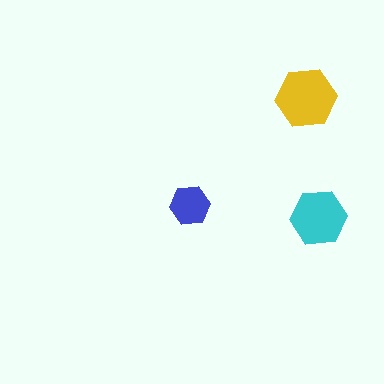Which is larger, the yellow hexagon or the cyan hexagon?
The yellow one.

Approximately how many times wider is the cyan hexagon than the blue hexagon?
About 1.5 times wider.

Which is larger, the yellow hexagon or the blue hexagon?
The yellow one.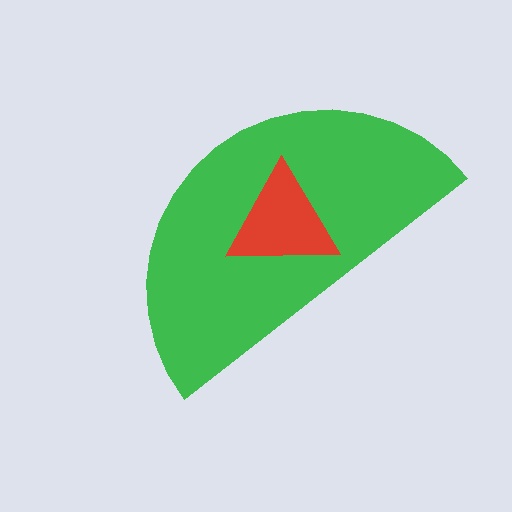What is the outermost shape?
The green semicircle.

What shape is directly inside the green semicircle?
The red triangle.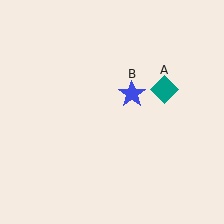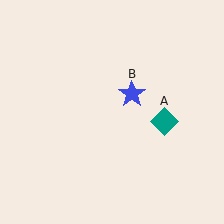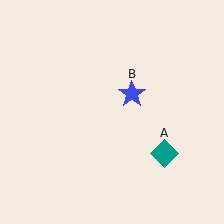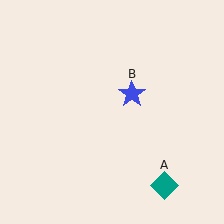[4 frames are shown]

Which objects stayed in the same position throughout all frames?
Blue star (object B) remained stationary.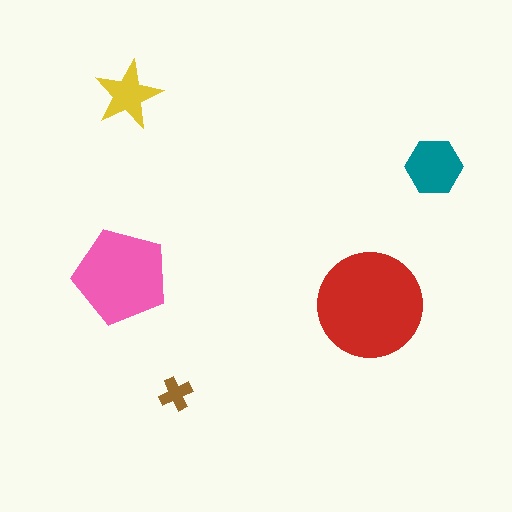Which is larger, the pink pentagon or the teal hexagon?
The pink pentagon.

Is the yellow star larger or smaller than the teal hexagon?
Smaller.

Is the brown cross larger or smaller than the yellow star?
Smaller.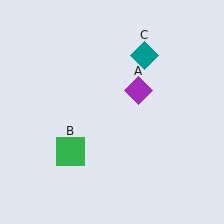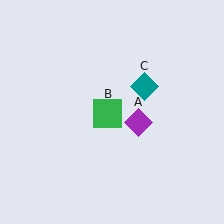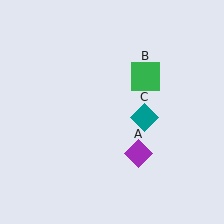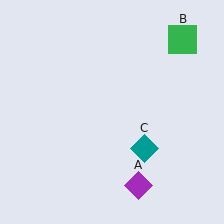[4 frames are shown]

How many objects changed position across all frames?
3 objects changed position: purple diamond (object A), green square (object B), teal diamond (object C).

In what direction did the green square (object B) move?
The green square (object B) moved up and to the right.